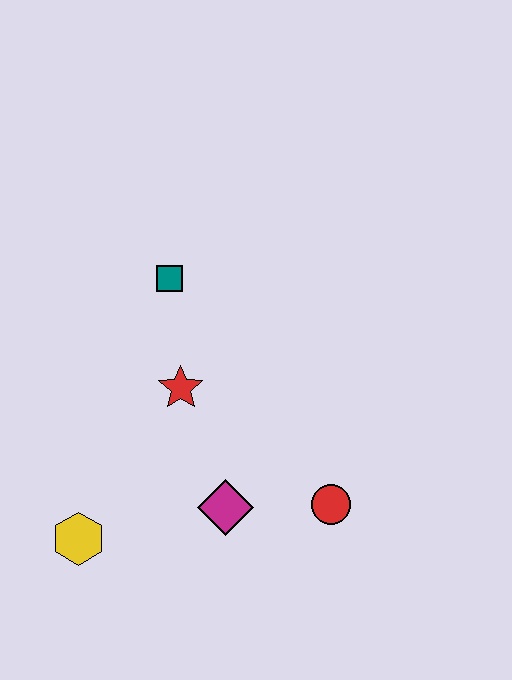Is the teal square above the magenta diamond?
Yes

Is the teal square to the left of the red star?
Yes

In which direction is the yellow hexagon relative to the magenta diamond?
The yellow hexagon is to the left of the magenta diamond.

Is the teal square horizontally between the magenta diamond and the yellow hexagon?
Yes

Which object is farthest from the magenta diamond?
The teal square is farthest from the magenta diamond.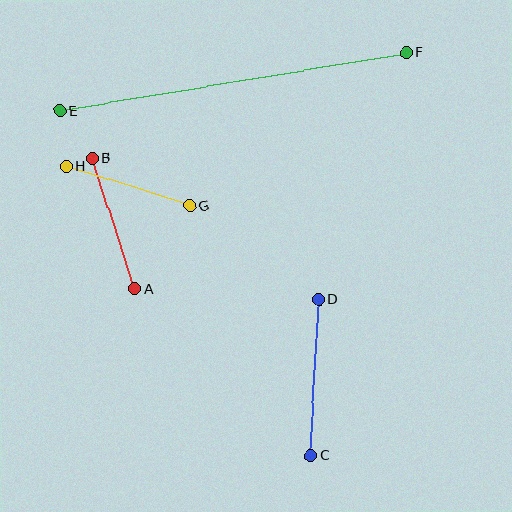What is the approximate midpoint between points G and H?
The midpoint is at approximately (128, 186) pixels.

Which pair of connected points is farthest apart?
Points E and F are farthest apart.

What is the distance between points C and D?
The distance is approximately 156 pixels.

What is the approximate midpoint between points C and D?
The midpoint is at approximately (315, 378) pixels.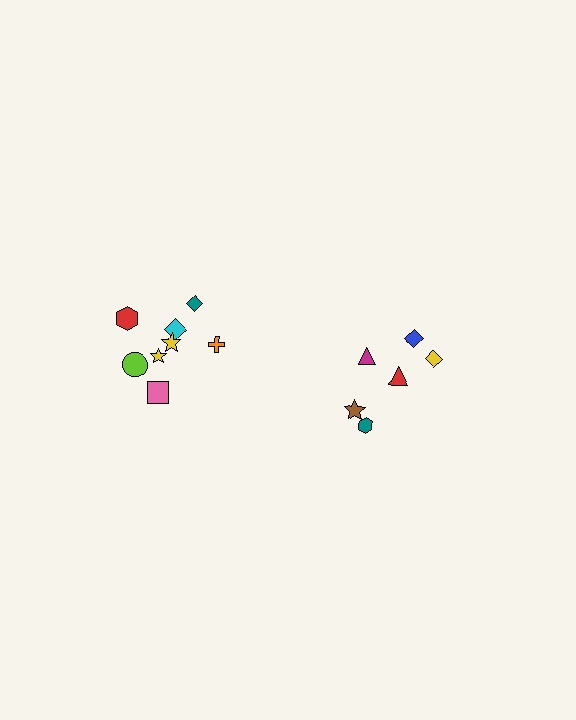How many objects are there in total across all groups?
There are 14 objects.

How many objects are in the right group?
There are 6 objects.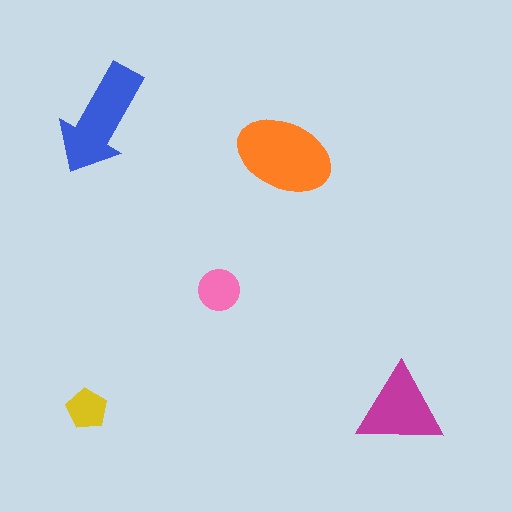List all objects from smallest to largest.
The yellow pentagon, the pink circle, the magenta triangle, the blue arrow, the orange ellipse.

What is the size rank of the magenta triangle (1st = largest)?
3rd.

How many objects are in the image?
There are 5 objects in the image.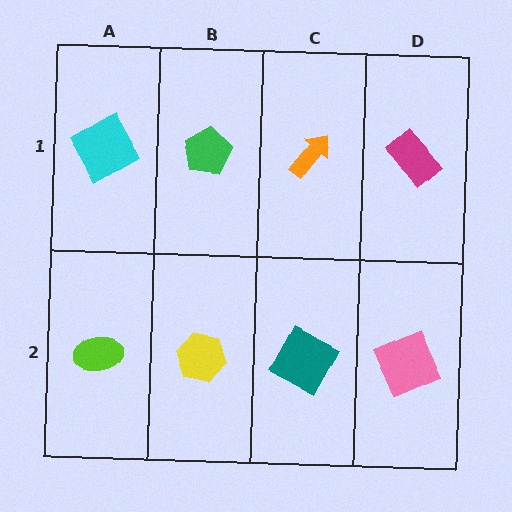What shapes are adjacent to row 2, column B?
A green pentagon (row 1, column B), a lime ellipse (row 2, column A), a teal square (row 2, column C).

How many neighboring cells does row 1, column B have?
3.